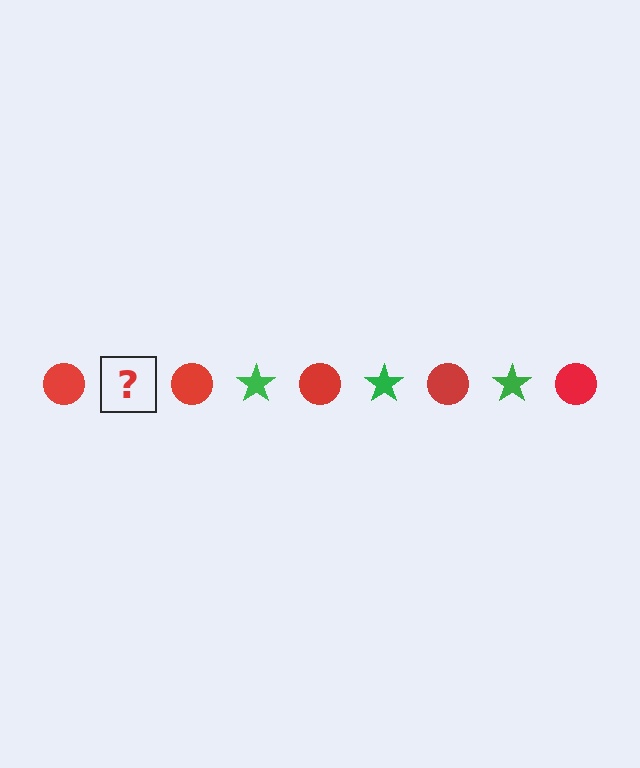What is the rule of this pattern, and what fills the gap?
The rule is that the pattern alternates between red circle and green star. The gap should be filled with a green star.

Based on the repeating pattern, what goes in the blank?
The blank should be a green star.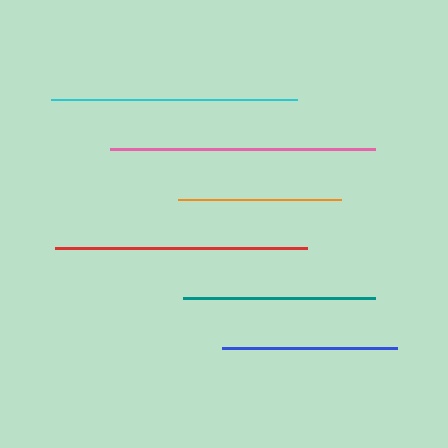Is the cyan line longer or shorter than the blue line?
The cyan line is longer than the blue line.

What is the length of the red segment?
The red segment is approximately 252 pixels long.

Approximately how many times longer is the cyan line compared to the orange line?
The cyan line is approximately 1.5 times the length of the orange line.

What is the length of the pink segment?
The pink segment is approximately 265 pixels long.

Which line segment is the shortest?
The orange line is the shortest at approximately 164 pixels.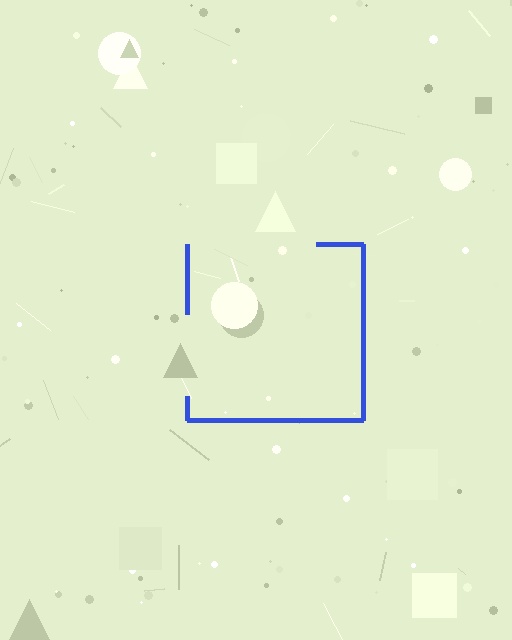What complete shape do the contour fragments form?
The contour fragments form a square.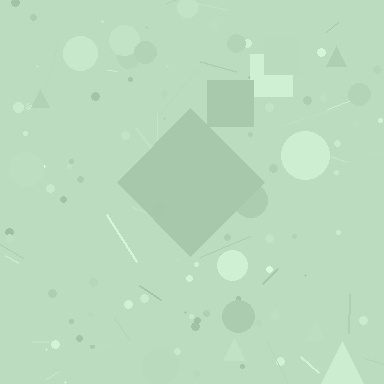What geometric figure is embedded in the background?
A diamond is embedded in the background.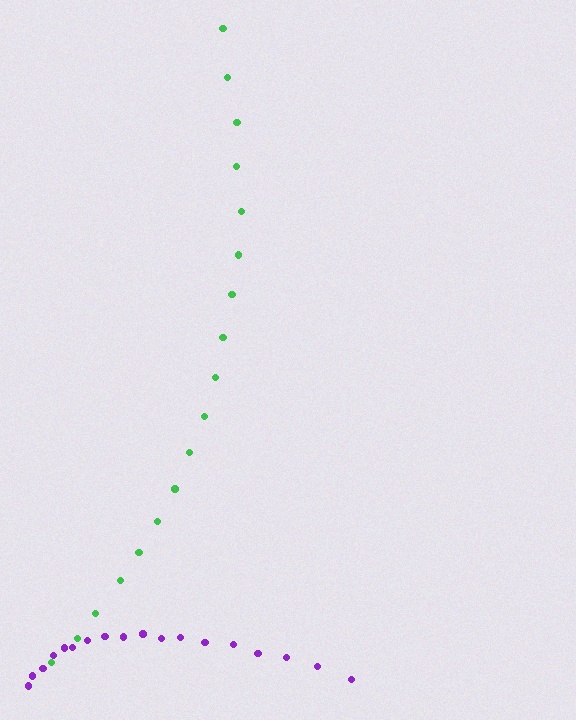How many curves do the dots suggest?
There are 2 distinct paths.